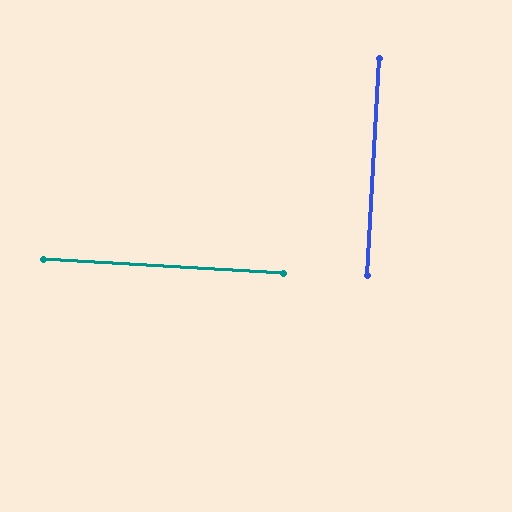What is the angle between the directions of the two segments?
Approximately 90 degrees.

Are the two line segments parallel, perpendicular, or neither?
Perpendicular — they meet at approximately 90°.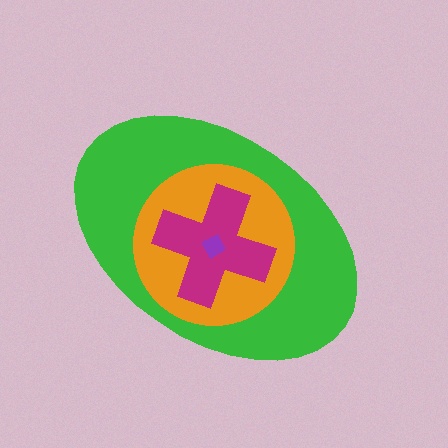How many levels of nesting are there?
4.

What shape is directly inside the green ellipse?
The orange circle.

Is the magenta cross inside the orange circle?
Yes.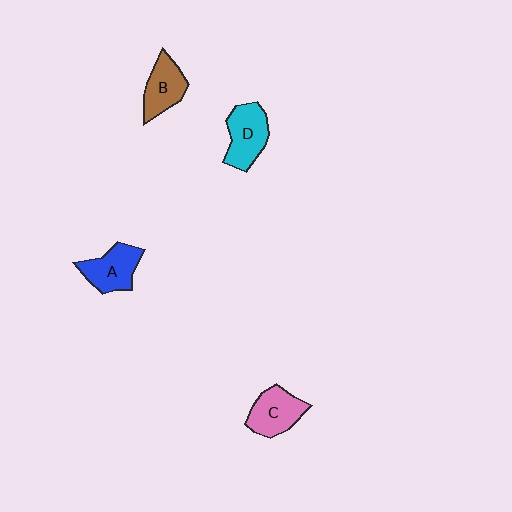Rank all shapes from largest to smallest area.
From largest to smallest: D (cyan), C (pink), A (blue), B (brown).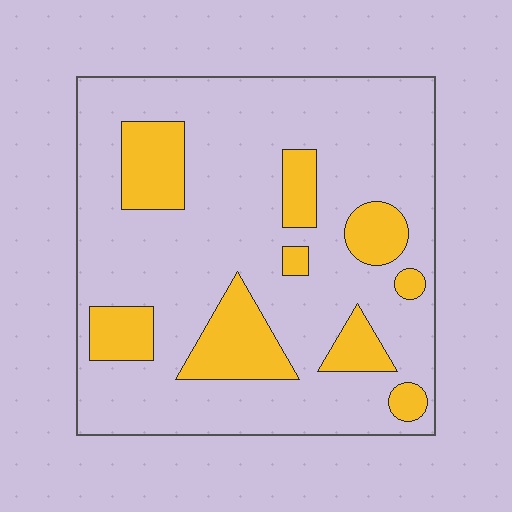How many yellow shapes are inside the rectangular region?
9.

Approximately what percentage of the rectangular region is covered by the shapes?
Approximately 20%.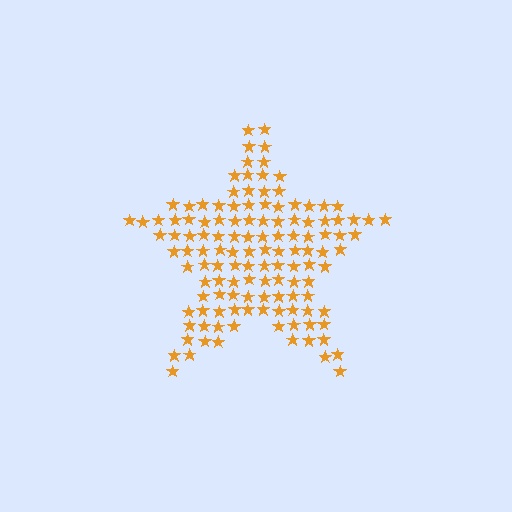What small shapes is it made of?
It is made of small stars.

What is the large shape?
The large shape is a star.